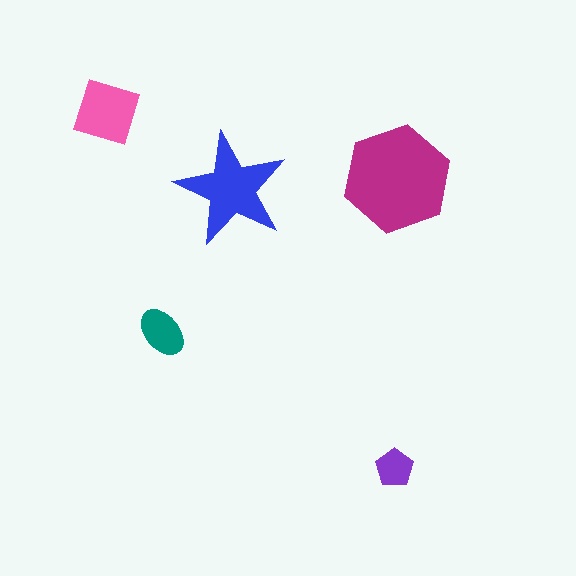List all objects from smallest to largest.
The purple pentagon, the teal ellipse, the pink diamond, the blue star, the magenta hexagon.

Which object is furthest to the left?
The pink diamond is leftmost.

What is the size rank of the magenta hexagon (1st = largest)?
1st.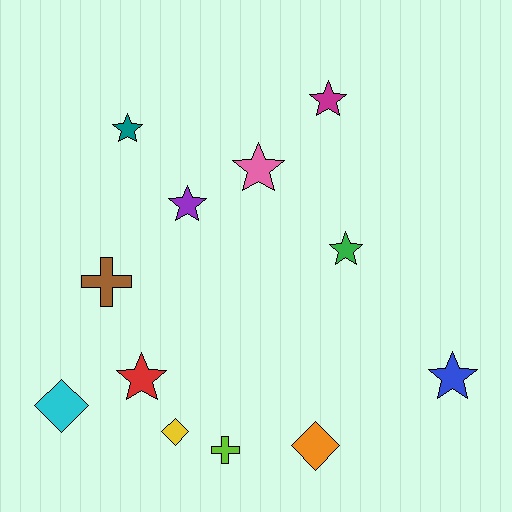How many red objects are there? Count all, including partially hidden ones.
There is 1 red object.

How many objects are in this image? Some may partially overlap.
There are 12 objects.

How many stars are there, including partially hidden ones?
There are 7 stars.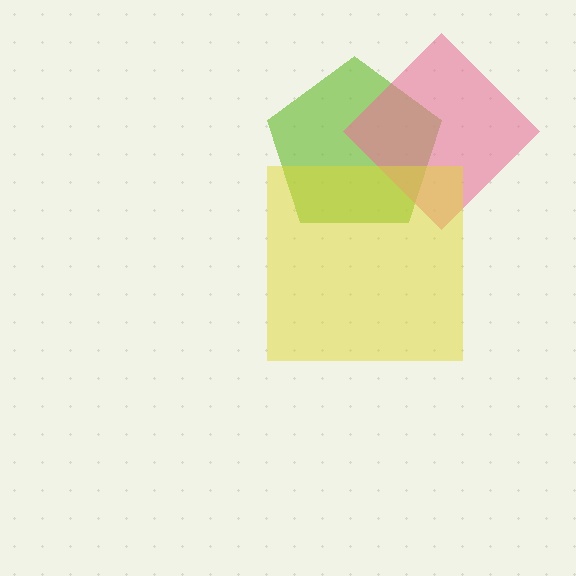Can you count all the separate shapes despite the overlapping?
Yes, there are 3 separate shapes.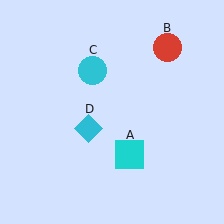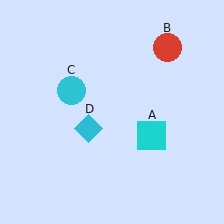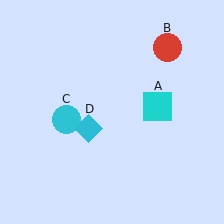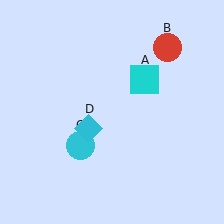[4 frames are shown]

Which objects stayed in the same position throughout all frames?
Red circle (object B) and cyan diamond (object D) remained stationary.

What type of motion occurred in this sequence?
The cyan square (object A), cyan circle (object C) rotated counterclockwise around the center of the scene.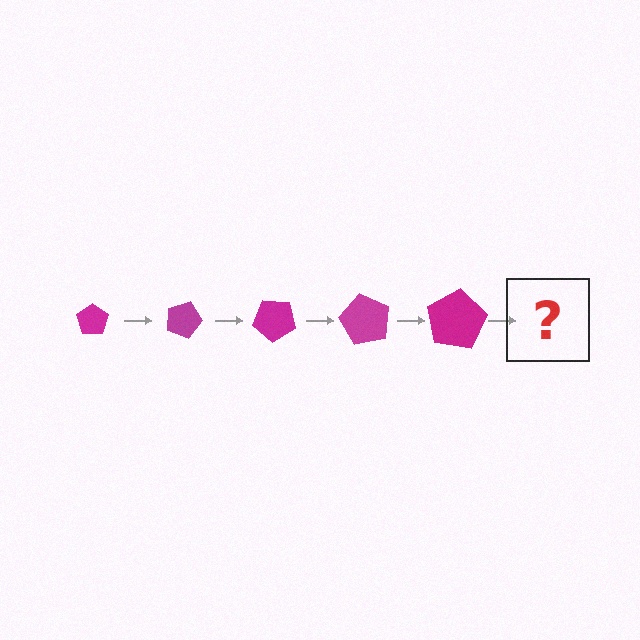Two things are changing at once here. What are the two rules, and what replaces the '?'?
The two rules are that the pentagon grows larger each step and it rotates 20 degrees each step. The '?' should be a pentagon, larger than the previous one and rotated 100 degrees from the start.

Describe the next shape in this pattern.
It should be a pentagon, larger than the previous one and rotated 100 degrees from the start.